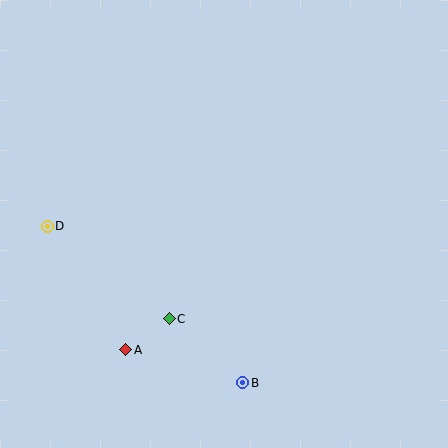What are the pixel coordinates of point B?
Point B is at (243, 383).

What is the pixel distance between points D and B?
The distance between D and B is 250 pixels.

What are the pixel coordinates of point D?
Point D is at (47, 226).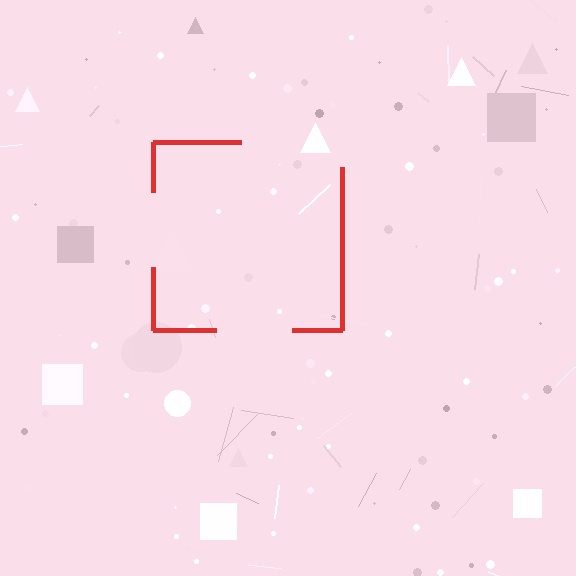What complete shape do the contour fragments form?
The contour fragments form a square.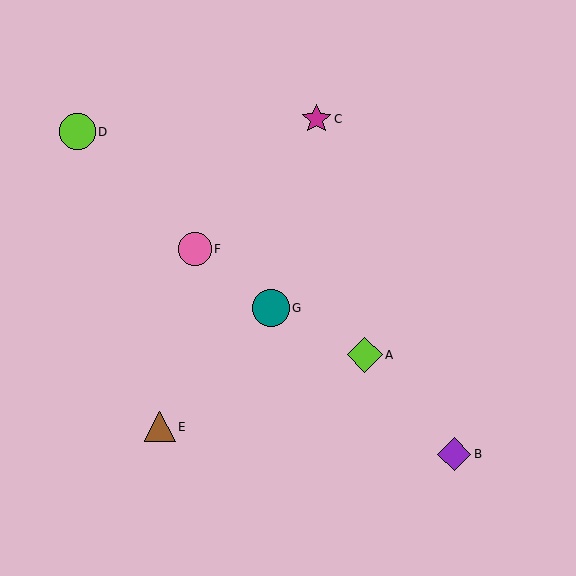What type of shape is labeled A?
Shape A is a lime diamond.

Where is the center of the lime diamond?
The center of the lime diamond is at (365, 355).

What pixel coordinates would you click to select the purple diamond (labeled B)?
Click at (454, 454) to select the purple diamond B.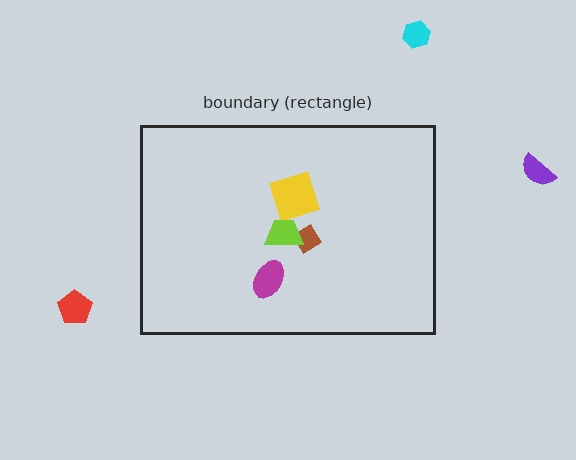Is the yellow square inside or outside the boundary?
Inside.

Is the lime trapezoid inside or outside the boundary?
Inside.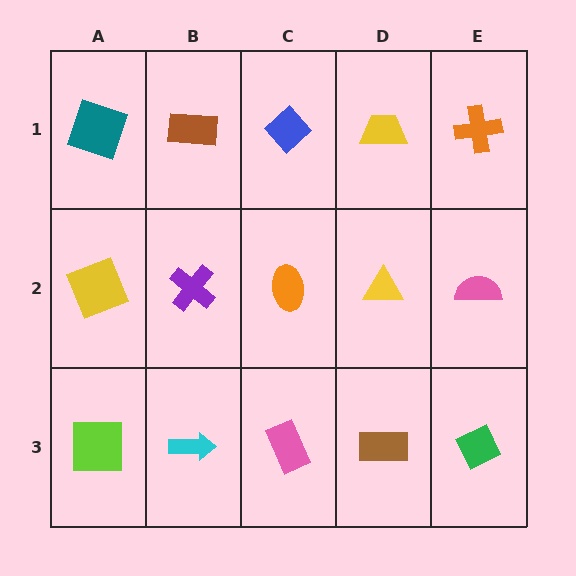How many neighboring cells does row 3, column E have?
2.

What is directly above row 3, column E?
A pink semicircle.